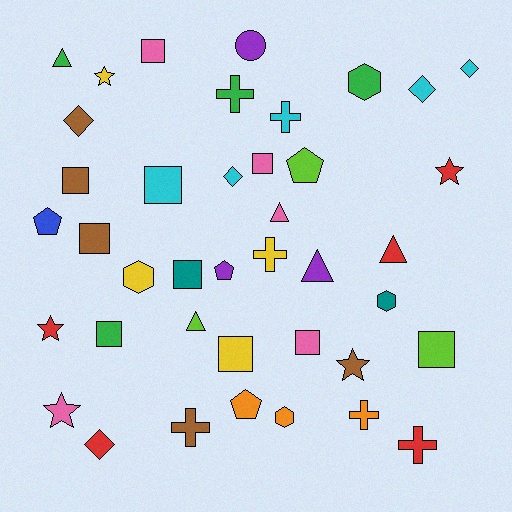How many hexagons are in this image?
There are 4 hexagons.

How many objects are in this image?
There are 40 objects.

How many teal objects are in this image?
There are 2 teal objects.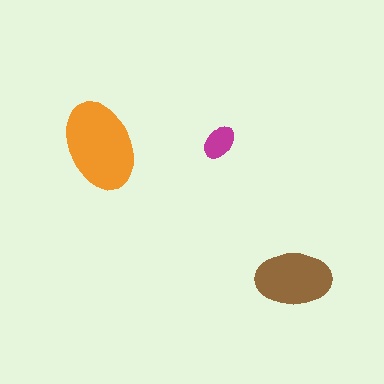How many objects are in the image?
There are 3 objects in the image.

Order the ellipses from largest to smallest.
the orange one, the brown one, the magenta one.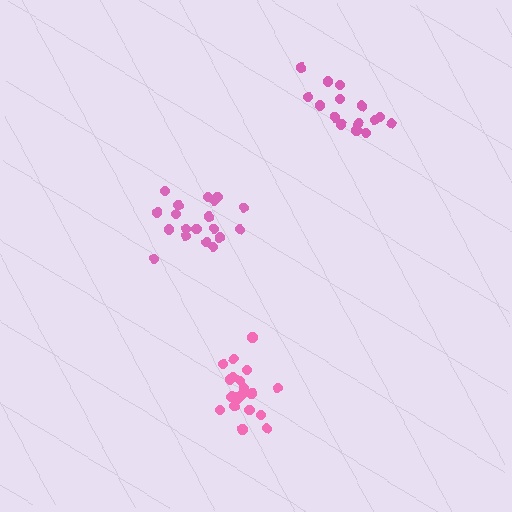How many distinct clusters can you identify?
There are 3 distinct clusters.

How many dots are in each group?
Group 1: 15 dots, Group 2: 20 dots, Group 3: 19 dots (54 total).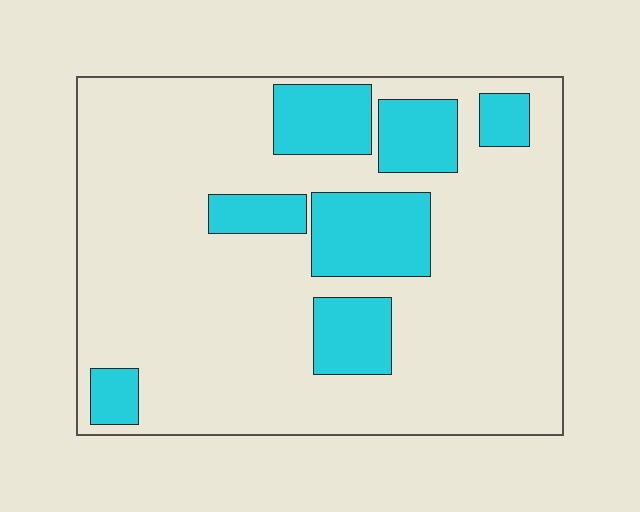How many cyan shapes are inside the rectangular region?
7.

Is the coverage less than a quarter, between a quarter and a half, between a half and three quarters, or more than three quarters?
Less than a quarter.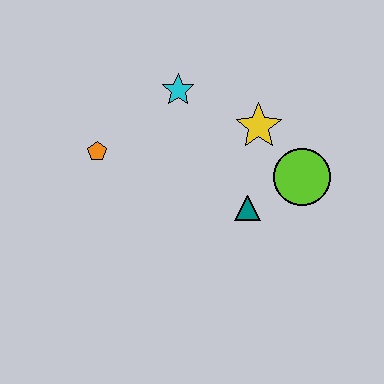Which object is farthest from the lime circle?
The orange pentagon is farthest from the lime circle.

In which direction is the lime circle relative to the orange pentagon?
The lime circle is to the right of the orange pentagon.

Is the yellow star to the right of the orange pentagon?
Yes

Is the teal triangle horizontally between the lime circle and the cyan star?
Yes